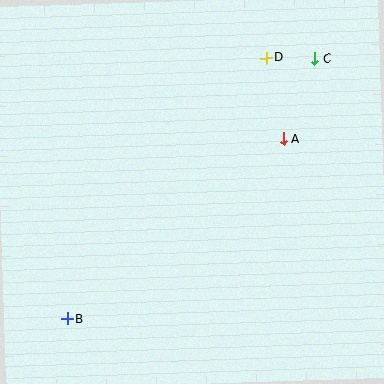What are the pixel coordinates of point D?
Point D is at (266, 58).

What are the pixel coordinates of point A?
Point A is at (283, 139).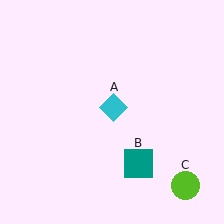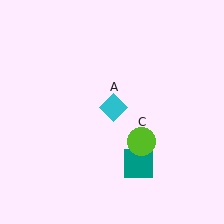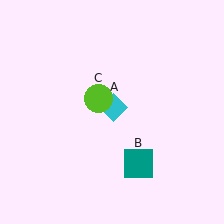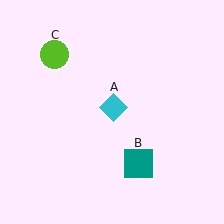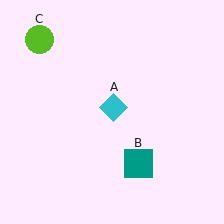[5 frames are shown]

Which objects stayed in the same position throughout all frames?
Cyan diamond (object A) and teal square (object B) remained stationary.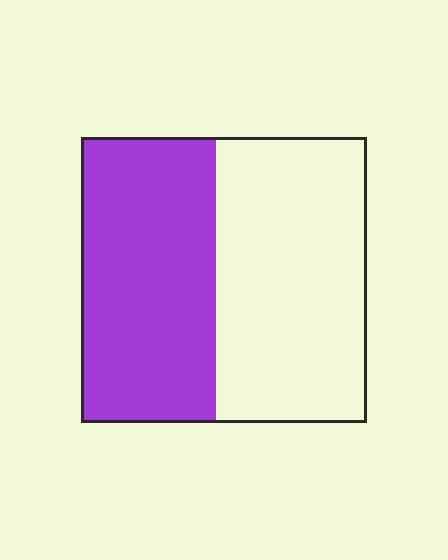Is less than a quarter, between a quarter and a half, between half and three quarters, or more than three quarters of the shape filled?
Between a quarter and a half.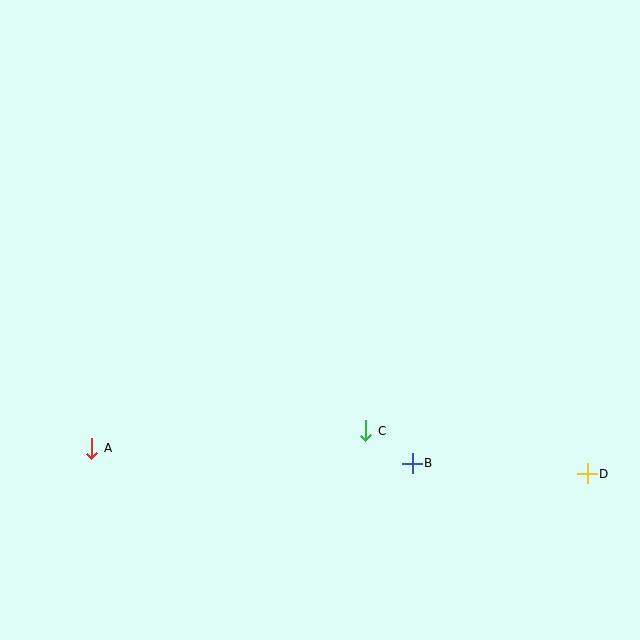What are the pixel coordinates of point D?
Point D is at (587, 474).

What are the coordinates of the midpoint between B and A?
The midpoint between B and A is at (252, 456).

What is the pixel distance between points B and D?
The distance between B and D is 176 pixels.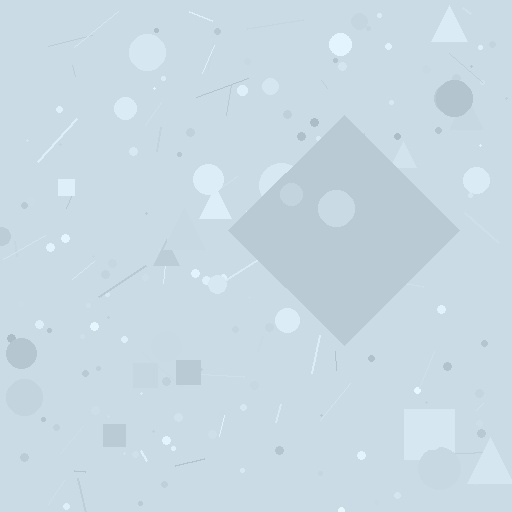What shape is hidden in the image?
A diamond is hidden in the image.